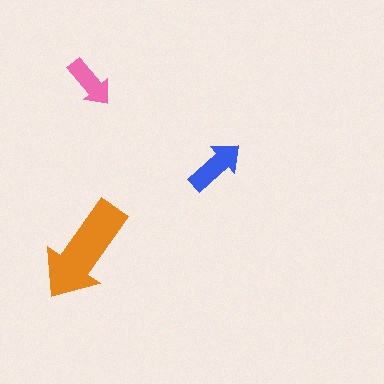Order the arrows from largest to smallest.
the orange one, the blue one, the pink one.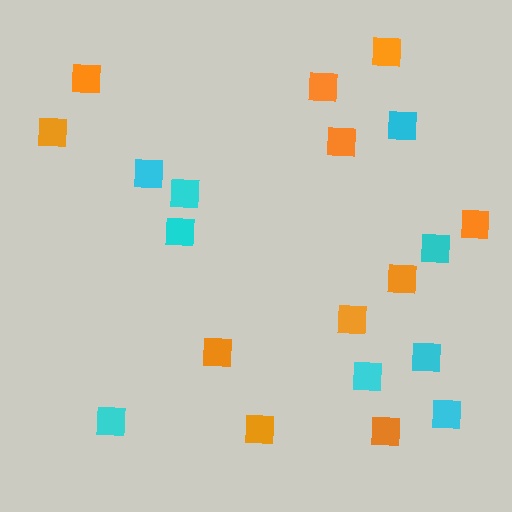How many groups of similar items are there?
There are 2 groups: one group of cyan squares (9) and one group of orange squares (11).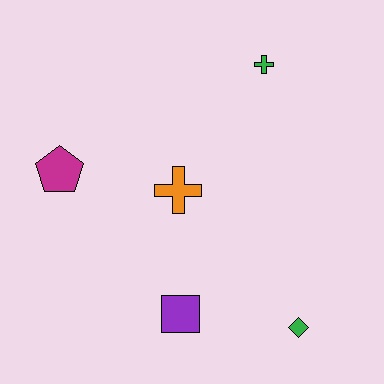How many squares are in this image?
There is 1 square.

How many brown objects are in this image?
There are no brown objects.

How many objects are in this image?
There are 5 objects.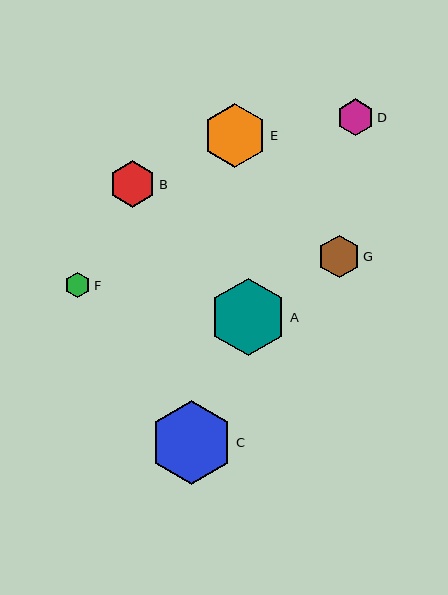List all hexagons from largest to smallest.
From largest to smallest: C, A, E, B, G, D, F.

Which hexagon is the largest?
Hexagon C is the largest with a size of approximately 84 pixels.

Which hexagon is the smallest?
Hexagon F is the smallest with a size of approximately 26 pixels.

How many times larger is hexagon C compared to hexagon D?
Hexagon C is approximately 2.3 times the size of hexagon D.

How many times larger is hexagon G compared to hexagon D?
Hexagon G is approximately 1.1 times the size of hexagon D.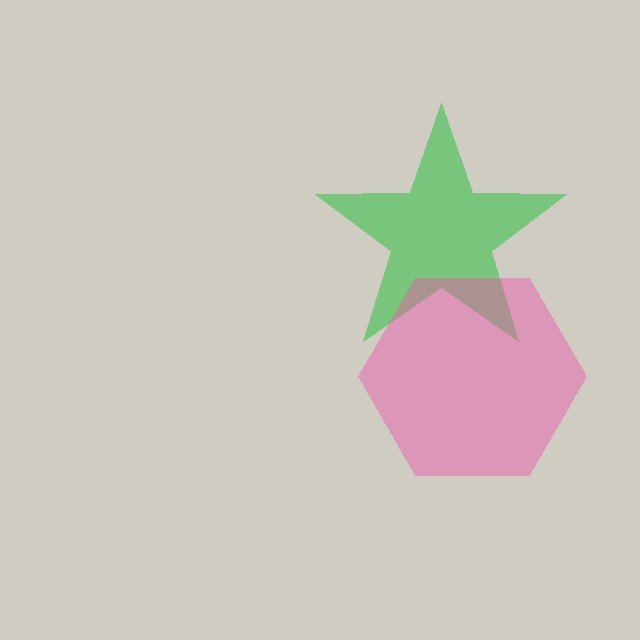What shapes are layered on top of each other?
The layered shapes are: a green star, a pink hexagon.